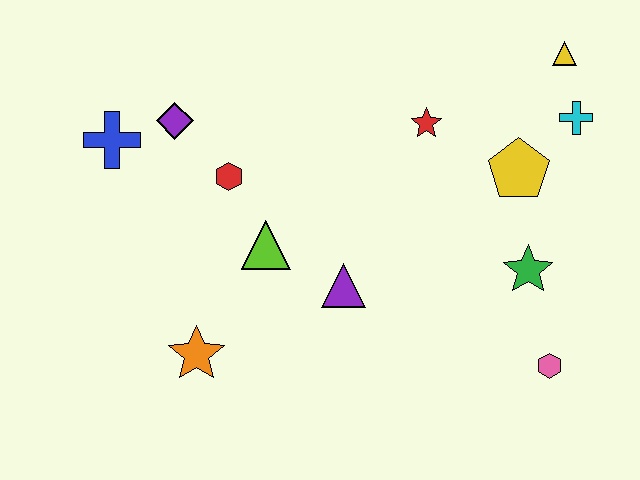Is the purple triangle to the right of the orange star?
Yes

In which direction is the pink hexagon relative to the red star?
The pink hexagon is below the red star.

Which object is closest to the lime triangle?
The red hexagon is closest to the lime triangle.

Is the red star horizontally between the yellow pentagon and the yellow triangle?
No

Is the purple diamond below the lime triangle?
No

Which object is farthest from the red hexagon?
The pink hexagon is farthest from the red hexagon.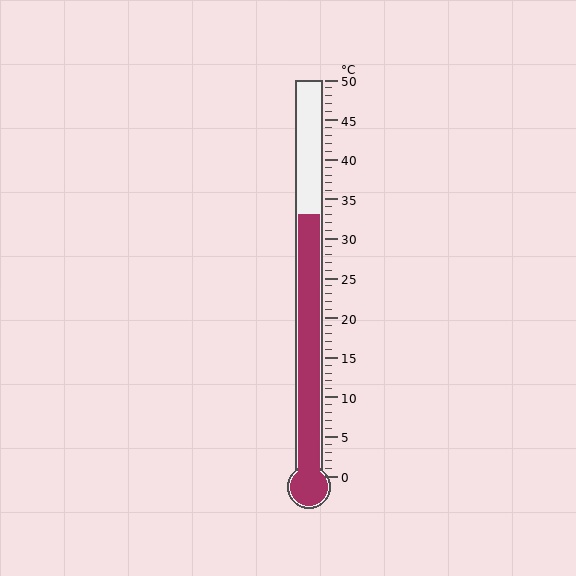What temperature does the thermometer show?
The thermometer shows approximately 33°C.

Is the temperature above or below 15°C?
The temperature is above 15°C.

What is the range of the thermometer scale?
The thermometer scale ranges from 0°C to 50°C.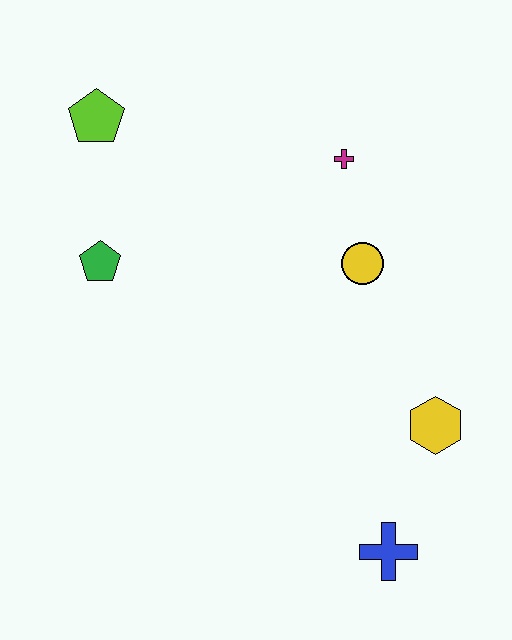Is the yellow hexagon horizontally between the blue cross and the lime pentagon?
No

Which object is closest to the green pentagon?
The lime pentagon is closest to the green pentagon.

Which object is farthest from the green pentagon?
The blue cross is farthest from the green pentagon.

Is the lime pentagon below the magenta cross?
No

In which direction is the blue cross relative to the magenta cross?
The blue cross is below the magenta cross.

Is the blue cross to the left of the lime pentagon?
No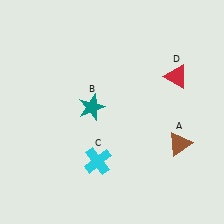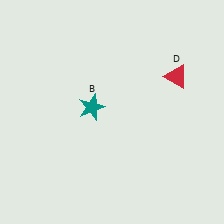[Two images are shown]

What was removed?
The cyan cross (C), the brown triangle (A) were removed in Image 2.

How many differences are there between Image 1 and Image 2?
There are 2 differences between the two images.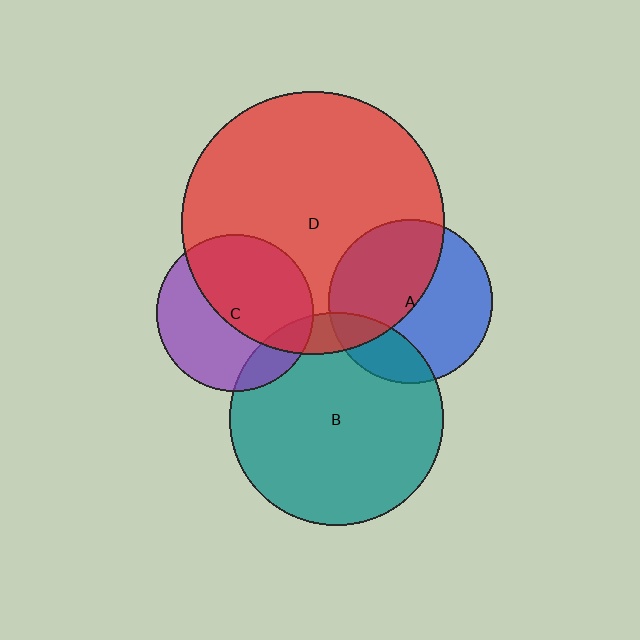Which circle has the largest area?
Circle D (red).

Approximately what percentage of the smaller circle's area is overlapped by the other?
Approximately 15%.